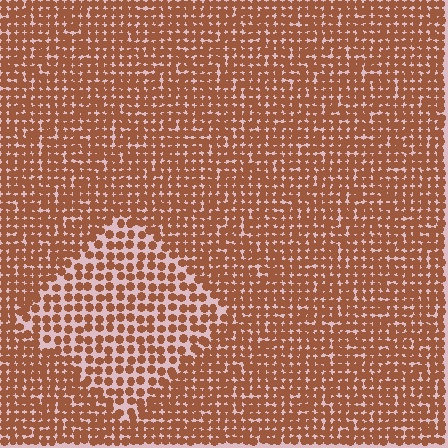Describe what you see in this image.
The image contains small brown elements arranged at two different densities. A diamond-shaped region is visible where the elements are less densely packed than the surrounding area.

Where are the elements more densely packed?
The elements are more densely packed outside the diamond boundary.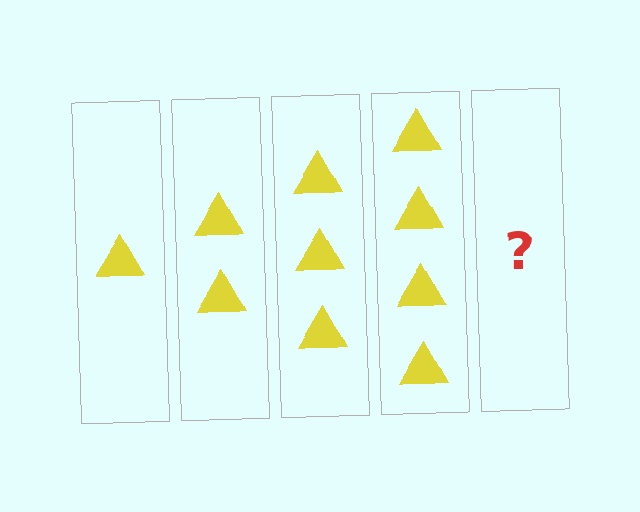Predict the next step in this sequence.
The next step is 5 triangles.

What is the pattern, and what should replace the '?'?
The pattern is that each step adds one more triangle. The '?' should be 5 triangles.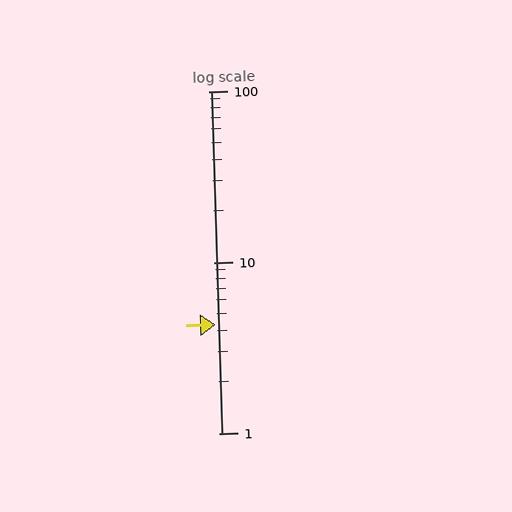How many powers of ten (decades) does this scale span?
The scale spans 2 decades, from 1 to 100.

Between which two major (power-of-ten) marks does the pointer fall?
The pointer is between 1 and 10.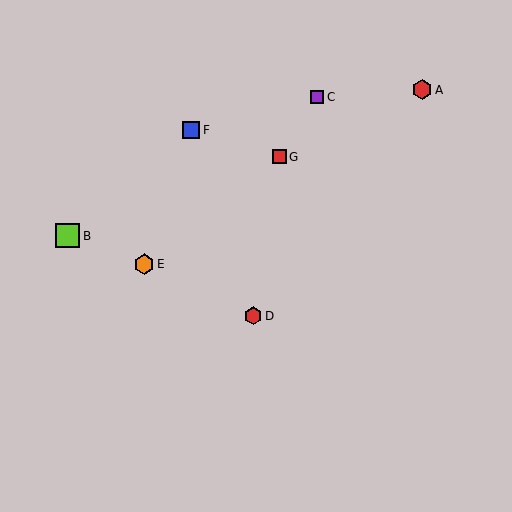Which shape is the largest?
The lime square (labeled B) is the largest.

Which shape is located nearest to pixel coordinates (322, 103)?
The purple square (labeled C) at (317, 97) is nearest to that location.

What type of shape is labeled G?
Shape G is a red square.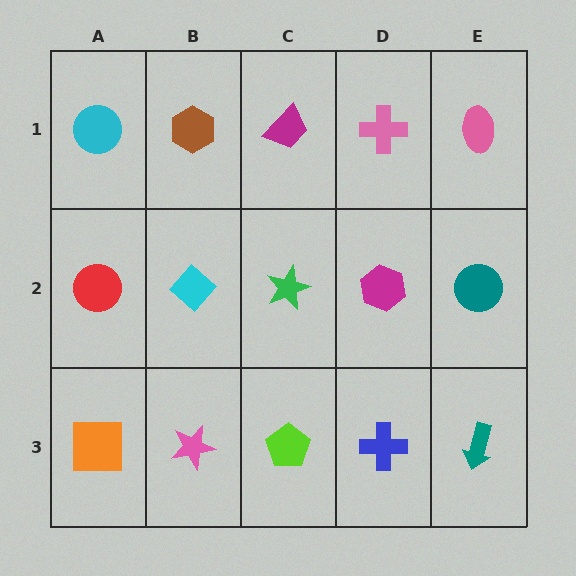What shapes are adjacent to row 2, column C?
A magenta trapezoid (row 1, column C), a lime pentagon (row 3, column C), a cyan diamond (row 2, column B), a magenta hexagon (row 2, column D).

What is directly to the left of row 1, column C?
A brown hexagon.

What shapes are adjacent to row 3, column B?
A cyan diamond (row 2, column B), an orange square (row 3, column A), a lime pentagon (row 3, column C).